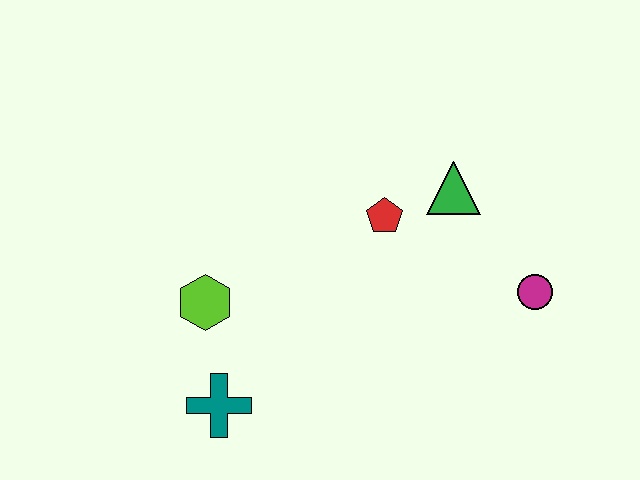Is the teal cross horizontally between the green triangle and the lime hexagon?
Yes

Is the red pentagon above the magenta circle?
Yes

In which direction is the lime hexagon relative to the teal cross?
The lime hexagon is above the teal cross.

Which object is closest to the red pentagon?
The green triangle is closest to the red pentagon.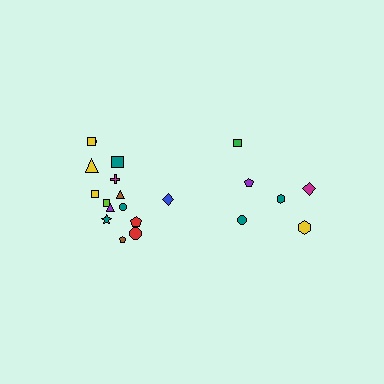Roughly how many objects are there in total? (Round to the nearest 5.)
Roughly 20 objects in total.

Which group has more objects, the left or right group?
The left group.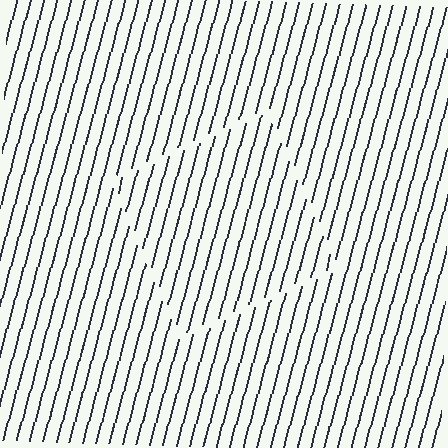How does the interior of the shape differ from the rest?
The interior of the shape contains the same grating, shifted by half a period — the contour is defined by the phase discontinuity where line-ends from the inner and outer gratings abut.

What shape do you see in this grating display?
An illusory square. The interior of the shape contains the same grating, shifted by half a period — the contour is defined by the phase discontinuity where line-ends from the inner and outer gratings abut.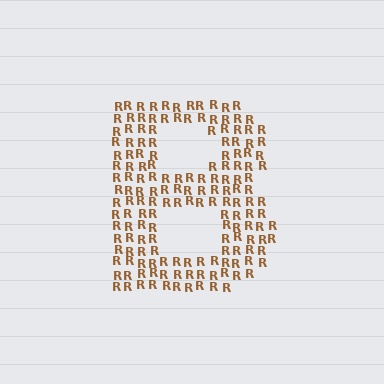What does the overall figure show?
The overall figure shows the letter B.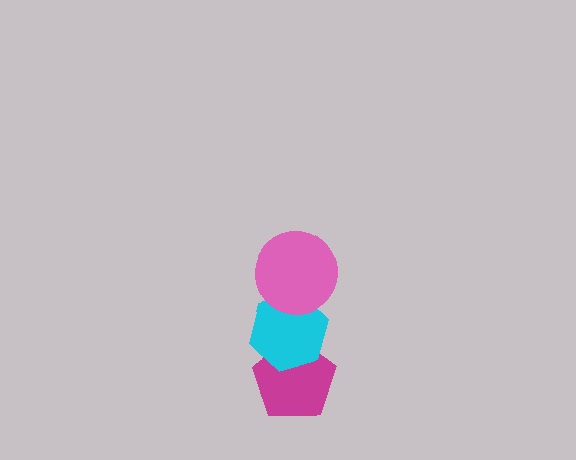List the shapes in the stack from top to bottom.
From top to bottom: the pink circle, the cyan hexagon, the magenta pentagon.